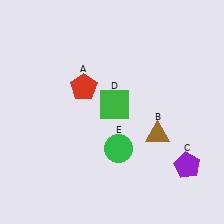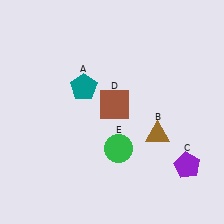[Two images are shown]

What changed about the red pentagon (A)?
In Image 1, A is red. In Image 2, it changed to teal.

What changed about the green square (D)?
In Image 1, D is green. In Image 2, it changed to brown.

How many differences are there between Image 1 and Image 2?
There are 2 differences between the two images.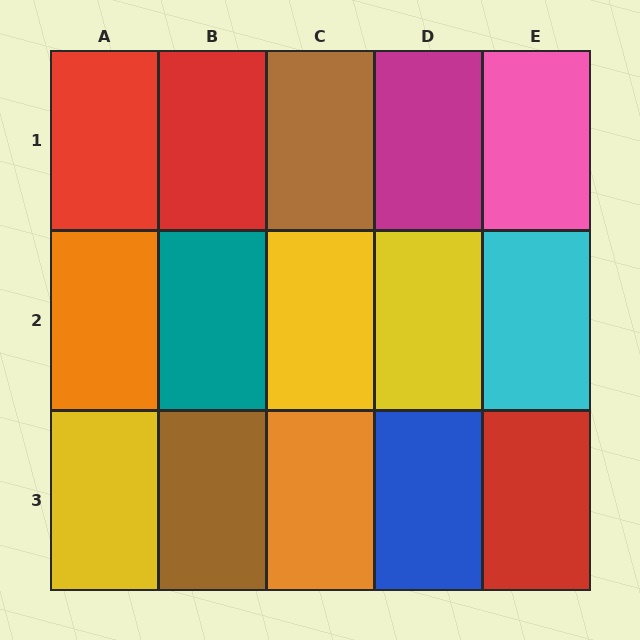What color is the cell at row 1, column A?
Red.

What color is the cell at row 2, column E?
Cyan.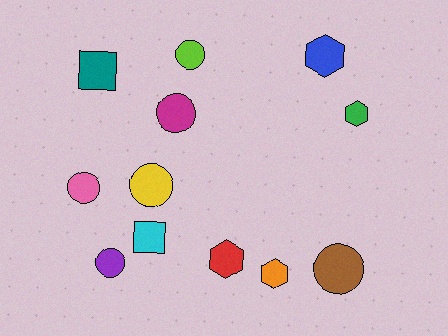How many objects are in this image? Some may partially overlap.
There are 12 objects.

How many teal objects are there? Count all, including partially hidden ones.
There is 1 teal object.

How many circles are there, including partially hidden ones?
There are 6 circles.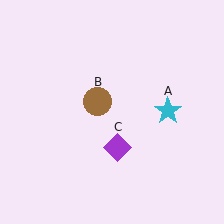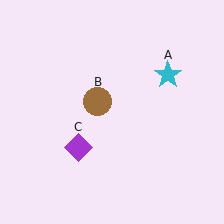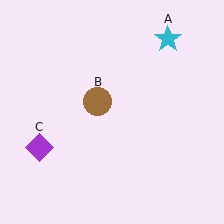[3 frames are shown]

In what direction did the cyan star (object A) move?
The cyan star (object A) moved up.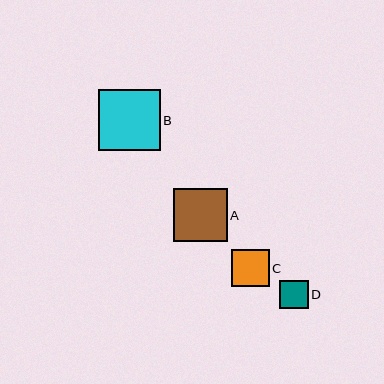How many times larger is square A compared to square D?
Square A is approximately 1.9 times the size of square D.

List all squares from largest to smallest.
From largest to smallest: B, A, C, D.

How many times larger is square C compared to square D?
Square C is approximately 1.3 times the size of square D.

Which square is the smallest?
Square D is the smallest with a size of approximately 28 pixels.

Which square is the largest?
Square B is the largest with a size of approximately 61 pixels.